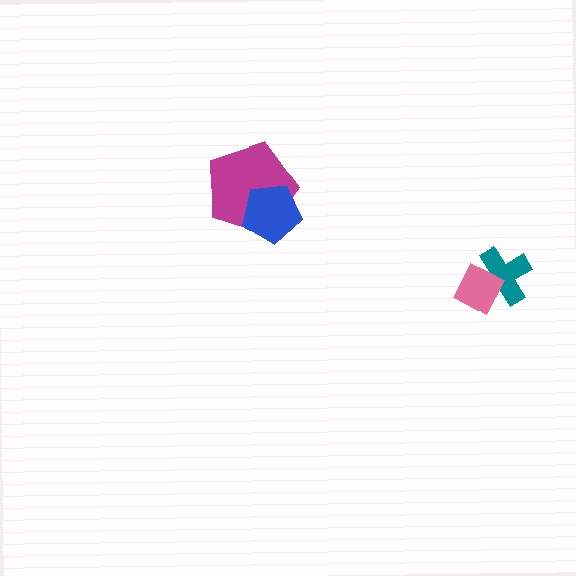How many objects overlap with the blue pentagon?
1 object overlaps with the blue pentagon.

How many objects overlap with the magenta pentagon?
1 object overlaps with the magenta pentagon.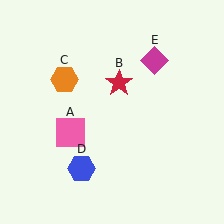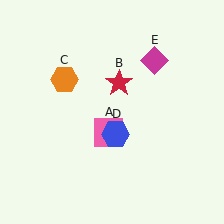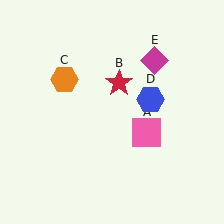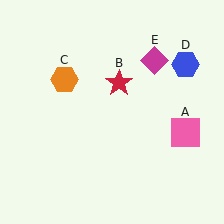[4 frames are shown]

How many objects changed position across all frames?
2 objects changed position: pink square (object A), blue hexagon (object D).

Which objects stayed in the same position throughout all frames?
Red star (object B) and orange hexagon (object C) and magenta diamond (object E) remained stationary.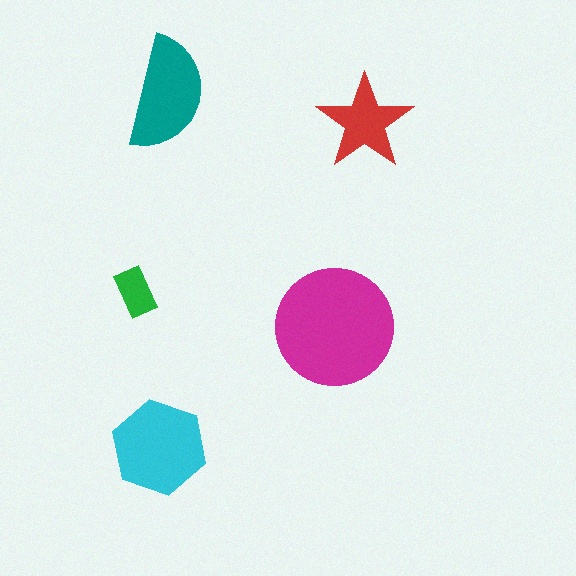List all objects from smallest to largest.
The green rectangle, the red star, the teal semicircle, the cyan hexagon, the magenta circle.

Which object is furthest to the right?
The red star is rightmost.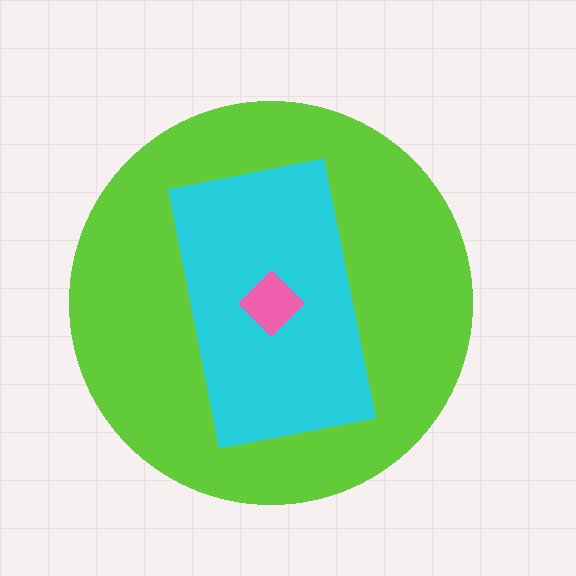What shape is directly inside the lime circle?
The cyan rectangle.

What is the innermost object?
The pink diamond.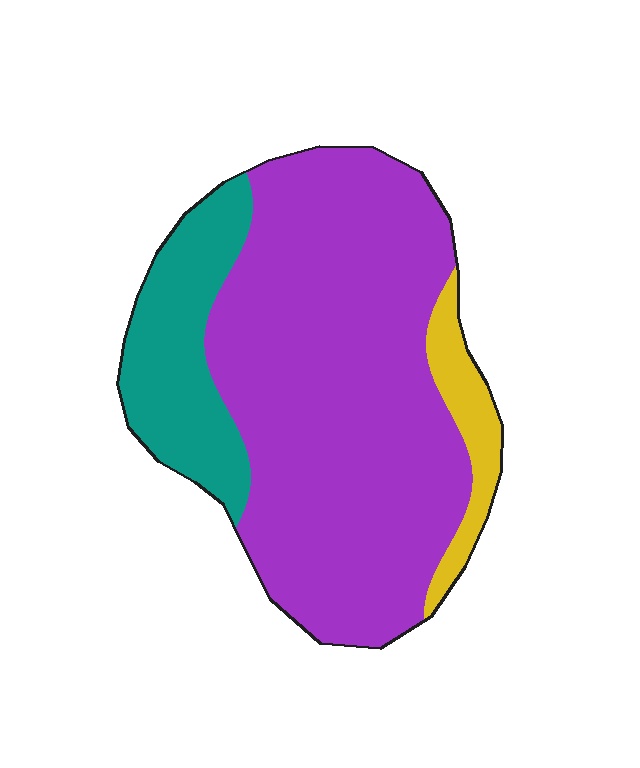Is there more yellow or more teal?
Teal.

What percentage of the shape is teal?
Teal takes up about one fifth (1/5) of the shape.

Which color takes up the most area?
Purple, at roughly 75%.